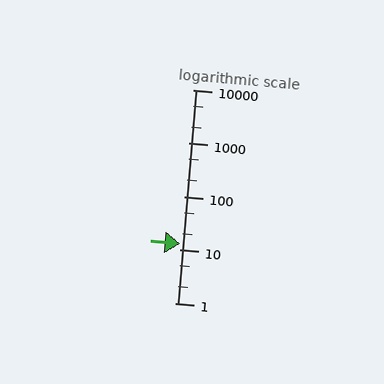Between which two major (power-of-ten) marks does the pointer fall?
The pointer is between 10 and 100.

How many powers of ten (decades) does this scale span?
The scale spans 4 decades, from 1 to 10000.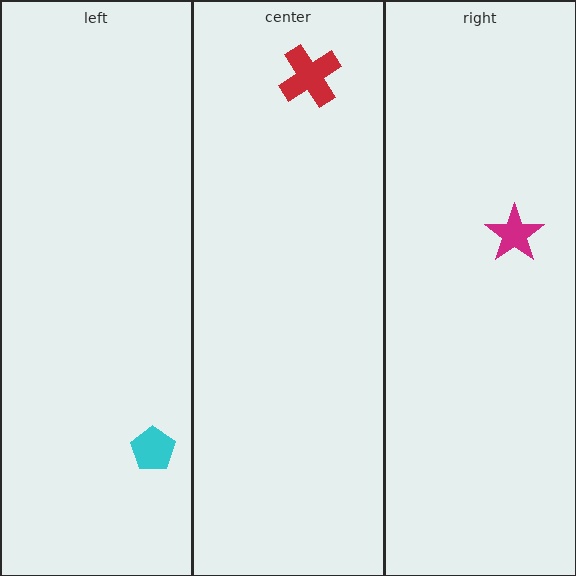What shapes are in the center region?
The red cross.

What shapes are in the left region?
The cyan pentagon.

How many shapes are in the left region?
1.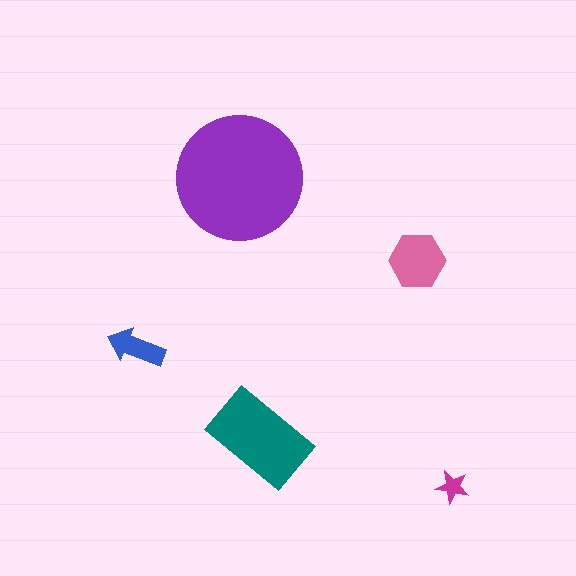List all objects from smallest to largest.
The magenta star, the blue arrow, the pink hexagon, the teal rectangle, the purple circle.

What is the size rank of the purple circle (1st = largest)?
1st.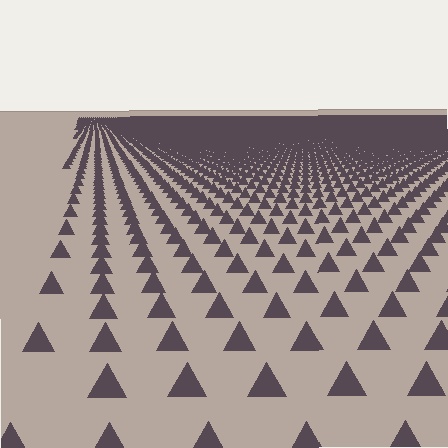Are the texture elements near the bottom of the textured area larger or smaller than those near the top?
Larger. Near the bottom, elements are closer to the viewer and appear at a bigger on-screen size.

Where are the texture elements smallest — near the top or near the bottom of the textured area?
Near the top.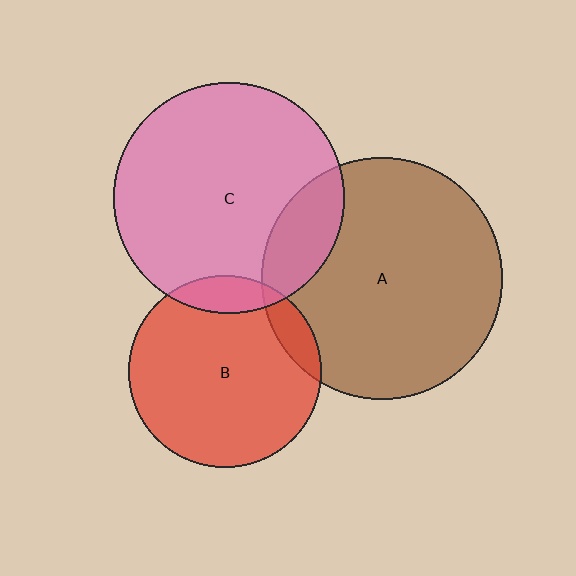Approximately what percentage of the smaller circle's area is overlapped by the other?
Approximately 10%.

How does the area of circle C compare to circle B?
Approximately 1.4 times.